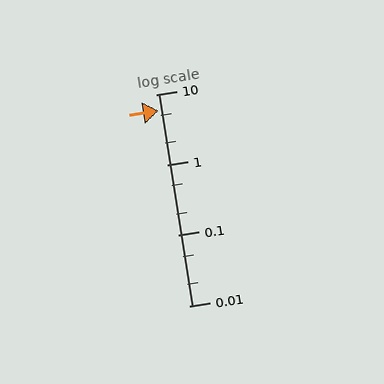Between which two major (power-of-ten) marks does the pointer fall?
The pointer is between 1 and 10.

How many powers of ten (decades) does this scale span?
The scale spans 3 decades, from 0.01 to 10.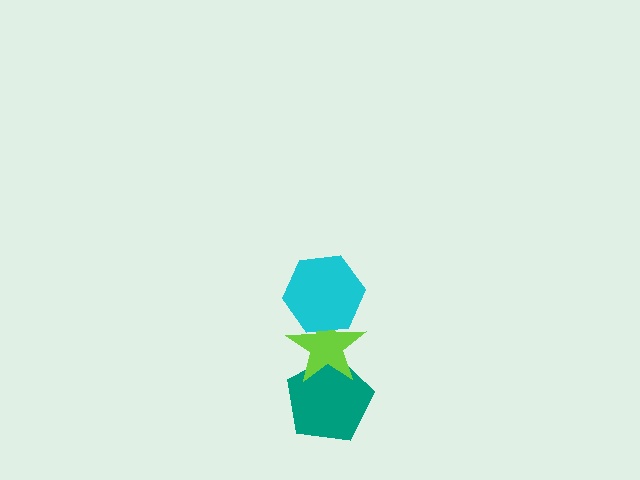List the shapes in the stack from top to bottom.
From top to bottom: the cyan hexagon, the lime star, the teal pentagon.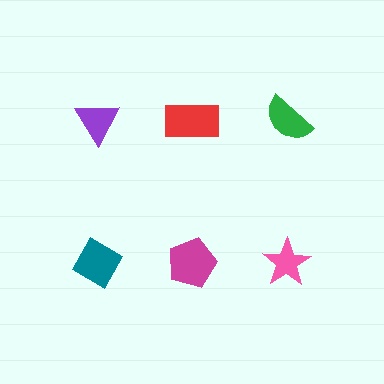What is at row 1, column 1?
A purple triangle.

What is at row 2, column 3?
A pink star.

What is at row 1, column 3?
A green semicircle.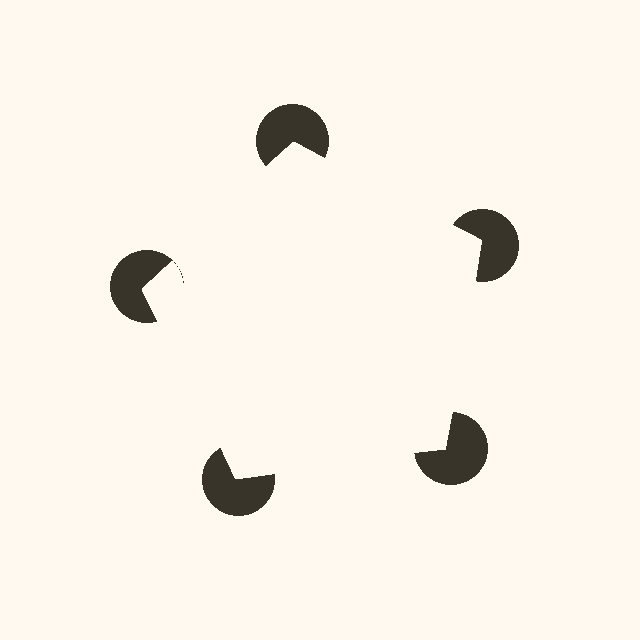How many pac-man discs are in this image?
There are 5 — one at each vertex of the illusory pentagon.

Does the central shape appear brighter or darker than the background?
It typically appears slightly brighter than the background, even though no actual brightness change is drawn.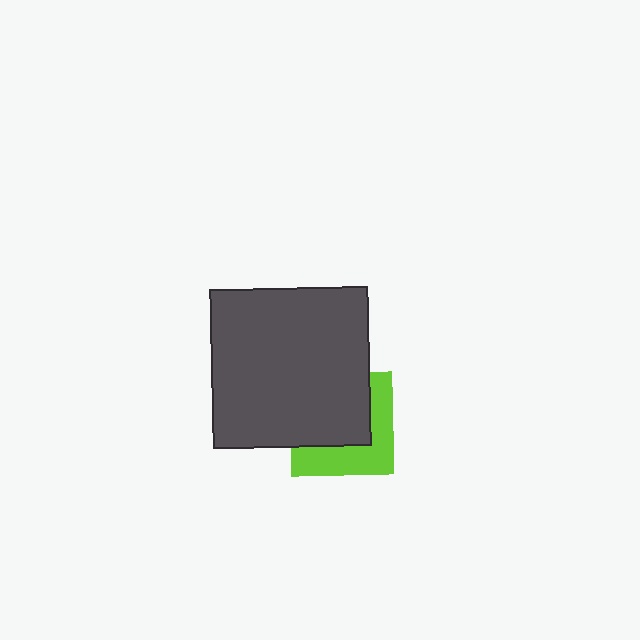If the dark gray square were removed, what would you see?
You would see the complete lime square.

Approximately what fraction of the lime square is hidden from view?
Roughly 57% of the lime square is hidden behind the dark gray square.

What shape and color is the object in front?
The object in front is a dark gray square.